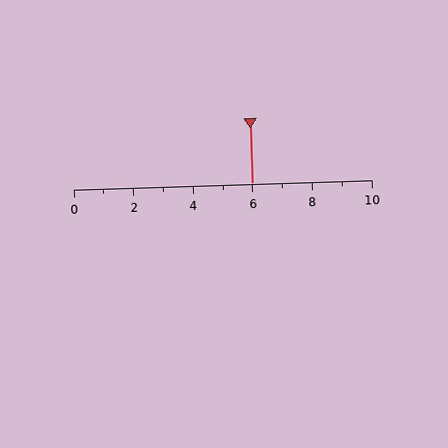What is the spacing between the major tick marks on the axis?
The major ticks are spaced 2 apart.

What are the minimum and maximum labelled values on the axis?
The axis runs from 0 to 10.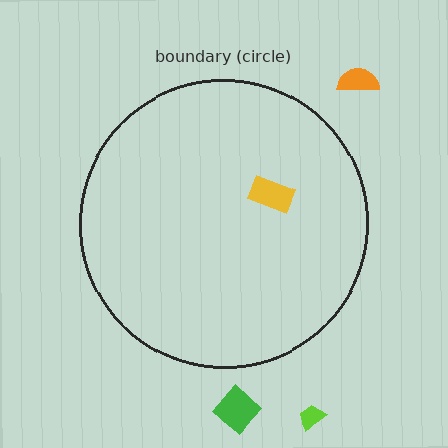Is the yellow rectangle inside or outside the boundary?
Inside.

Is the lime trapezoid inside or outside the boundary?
Outside.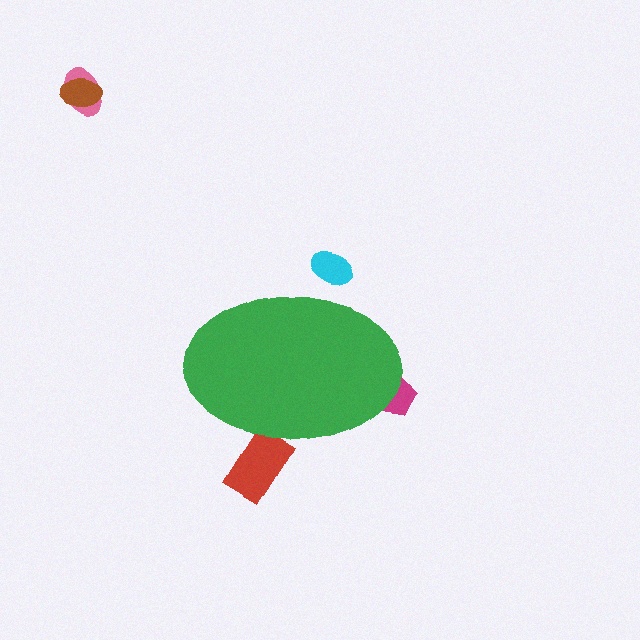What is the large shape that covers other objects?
A green ellipse.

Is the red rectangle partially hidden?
Yes, the red rectangle is partially hidden behind the green ellipse.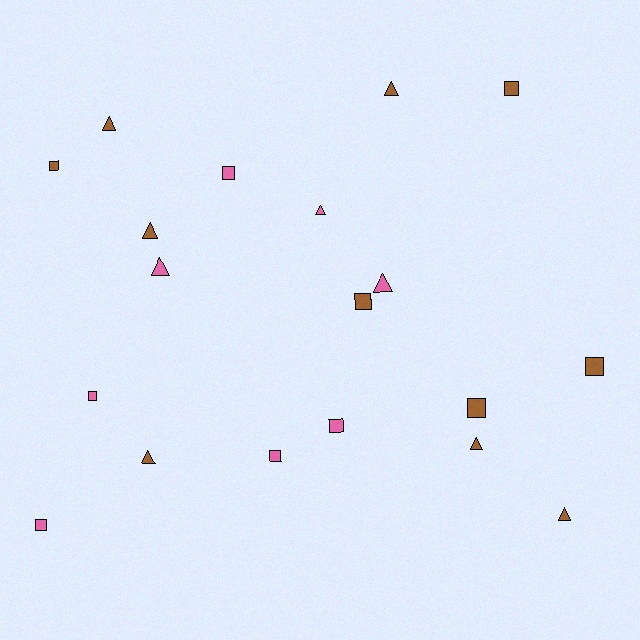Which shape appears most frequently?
Square, with 10 objects.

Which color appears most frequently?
Brown, with 11 objects.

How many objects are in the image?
There are 19 objects.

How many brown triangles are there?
There are 6 brown triangles.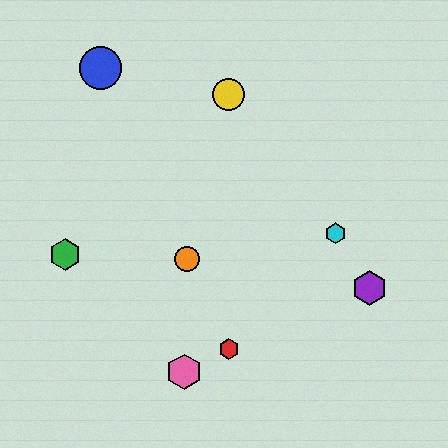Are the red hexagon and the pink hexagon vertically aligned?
No, the red hexagon is at x≈229 and the pink hexagon is at x≈184.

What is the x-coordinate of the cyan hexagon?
The cyan hexagon is at x≈335.